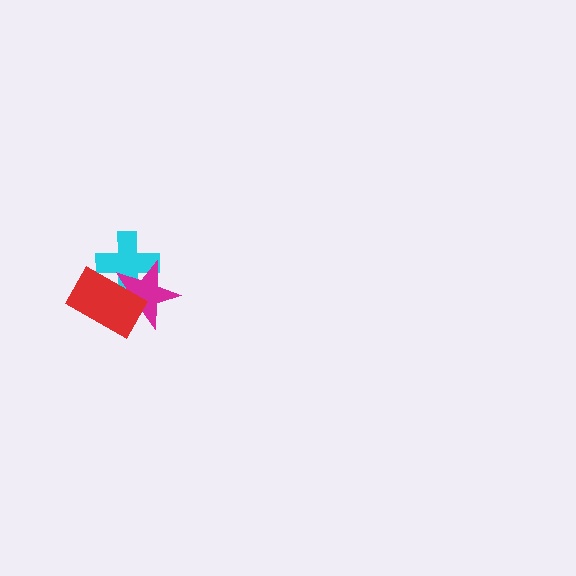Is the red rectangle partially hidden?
No, no other shape covers it.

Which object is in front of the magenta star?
The red rectangle is in front of the magenta star.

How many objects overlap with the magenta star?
2 objects overlap with the magenta star.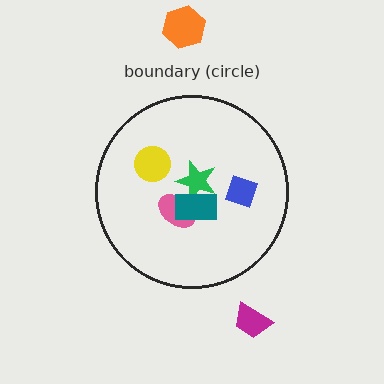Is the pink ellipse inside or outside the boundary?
Inside.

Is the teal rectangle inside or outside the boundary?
Inside.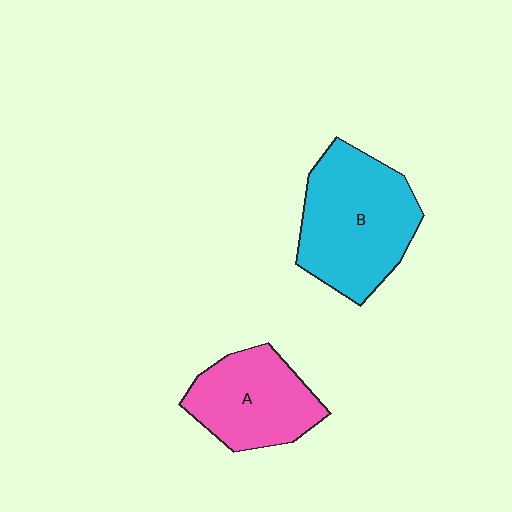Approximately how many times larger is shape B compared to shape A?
Approximately 1.4 times.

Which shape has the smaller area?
Shape A (pink).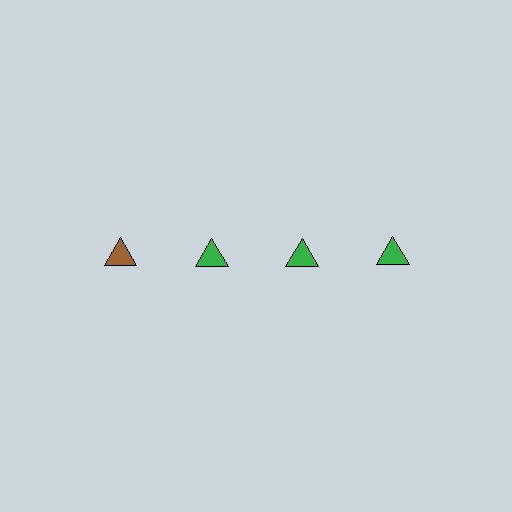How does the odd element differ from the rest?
It has a different color: brown instead of green.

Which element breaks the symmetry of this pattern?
The brown triangle in the top row, leftmost column breaks the symmetry. All other shapes are green triangles.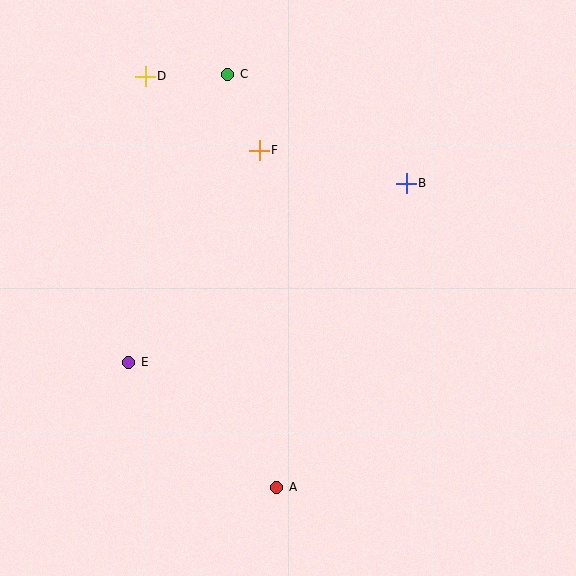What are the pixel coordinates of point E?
Point E is at (129, 362).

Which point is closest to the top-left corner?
Point D is closest to the top-left corner.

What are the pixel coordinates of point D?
Point D is at (145, 76).